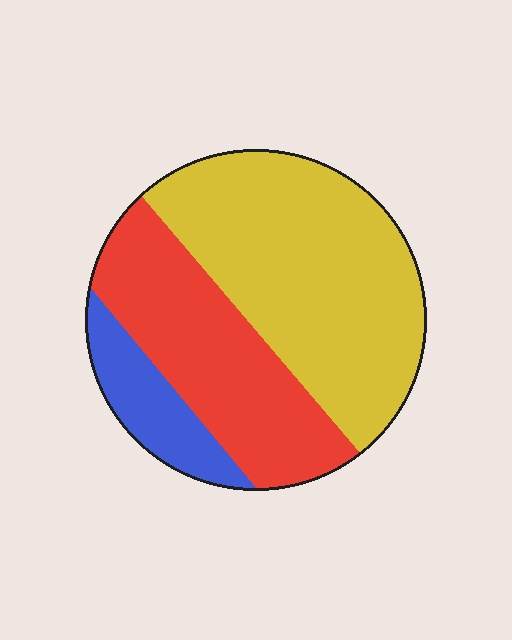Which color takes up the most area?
Yellow, at roughly 55%.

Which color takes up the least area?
Blue, at roughly 15%.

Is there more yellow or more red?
Yellow.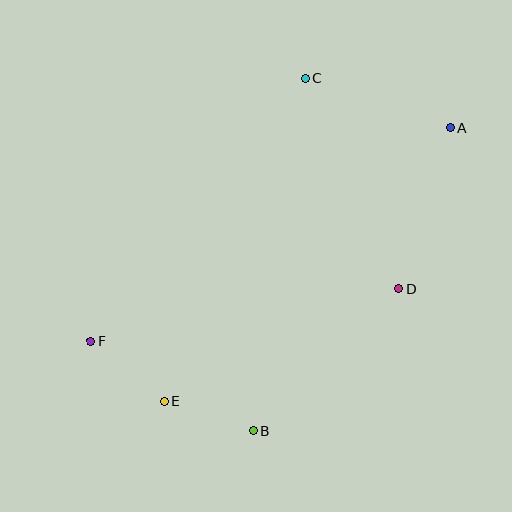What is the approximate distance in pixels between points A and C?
The distance between A and C is approximately 153 pixels.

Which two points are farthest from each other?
Points A and F are farthest from each other.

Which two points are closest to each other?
Points B and E are closest to each other.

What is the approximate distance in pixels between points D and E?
The distance between D and E is approximately 260 pixels.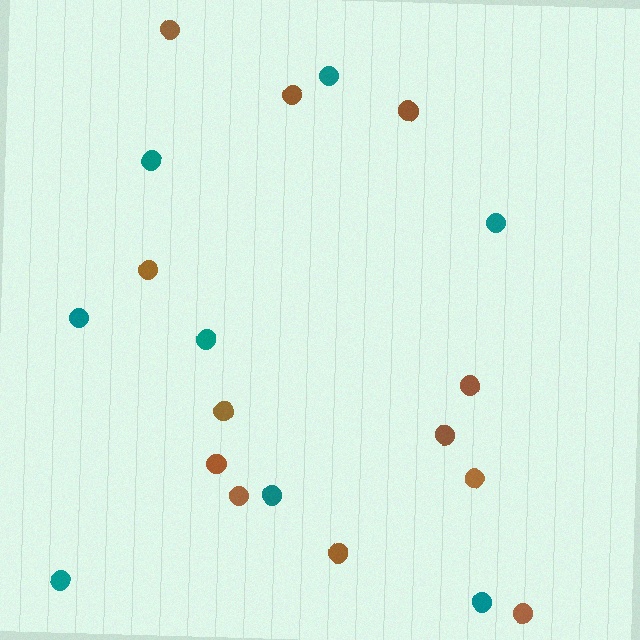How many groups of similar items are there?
There are 2 groups: one group of brown circles (12) and one group of teal circles (8).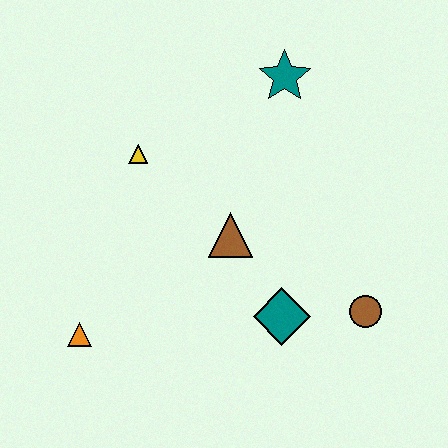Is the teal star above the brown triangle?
Yes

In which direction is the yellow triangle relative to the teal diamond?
The yellow triangle is above the teal diamond.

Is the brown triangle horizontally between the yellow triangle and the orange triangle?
No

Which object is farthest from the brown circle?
The orange triangle is farthest from the brown circle.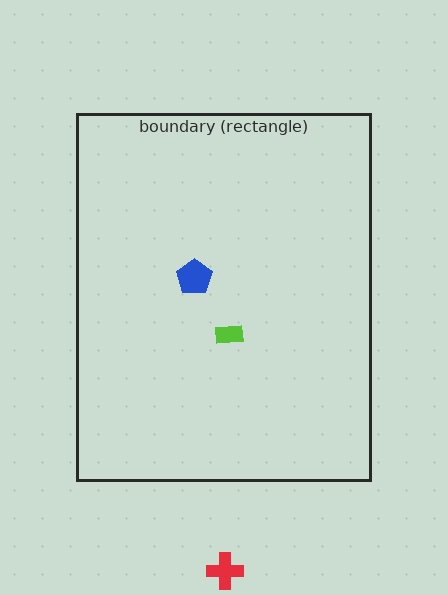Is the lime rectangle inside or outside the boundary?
Inside.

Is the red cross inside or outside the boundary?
Outside.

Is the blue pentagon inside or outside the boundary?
Inside.